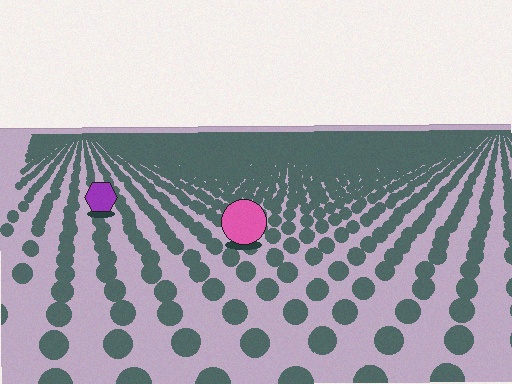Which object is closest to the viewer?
The pink circle is closest. The texture marks near it are larger and more spread out.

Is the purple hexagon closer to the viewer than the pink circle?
No. The pink circle is closer — you can tell from the texture gradient: the ground texture is coarser near it.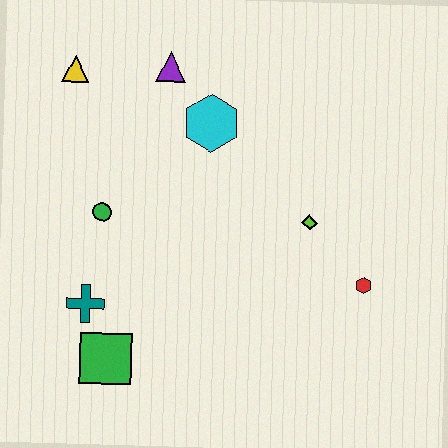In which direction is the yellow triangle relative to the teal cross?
The yellow triangle is above the teal cross.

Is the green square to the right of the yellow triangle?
Yes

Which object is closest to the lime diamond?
The red hexagon is closest to the lime diamond.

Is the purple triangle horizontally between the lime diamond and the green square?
Yes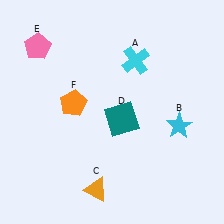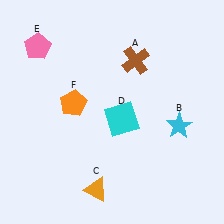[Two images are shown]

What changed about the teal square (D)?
In Image 1, D is teal. In Image 2, it changed to cyan.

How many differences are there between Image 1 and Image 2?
There are 2 differences between the two images.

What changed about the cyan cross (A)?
In Image 1, A is cyan. In Image 2, it changed to brown.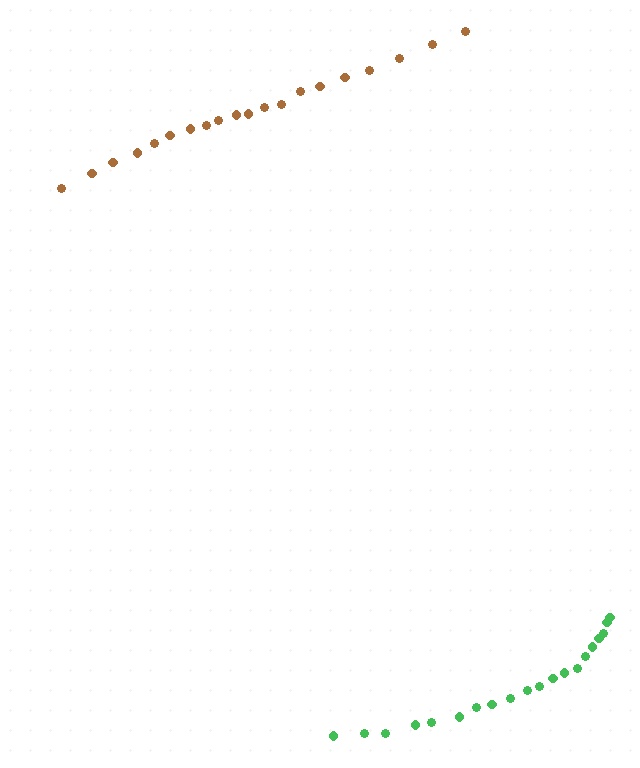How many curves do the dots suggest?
There are 2 distinct paths.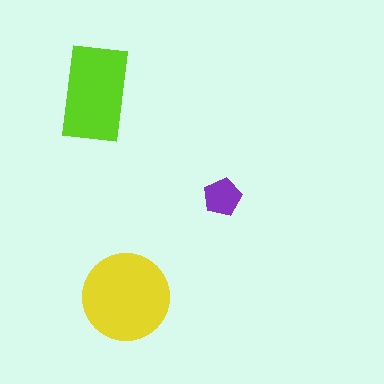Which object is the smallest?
The purple pentagon.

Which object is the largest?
The yellow circle.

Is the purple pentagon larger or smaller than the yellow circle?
Smaller.